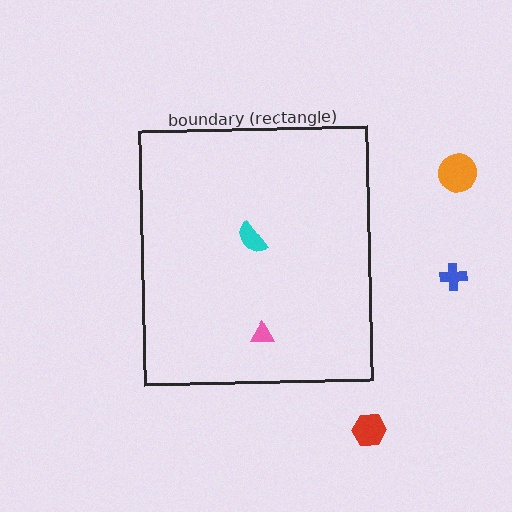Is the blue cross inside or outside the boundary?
Outside.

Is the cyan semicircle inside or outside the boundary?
Inside.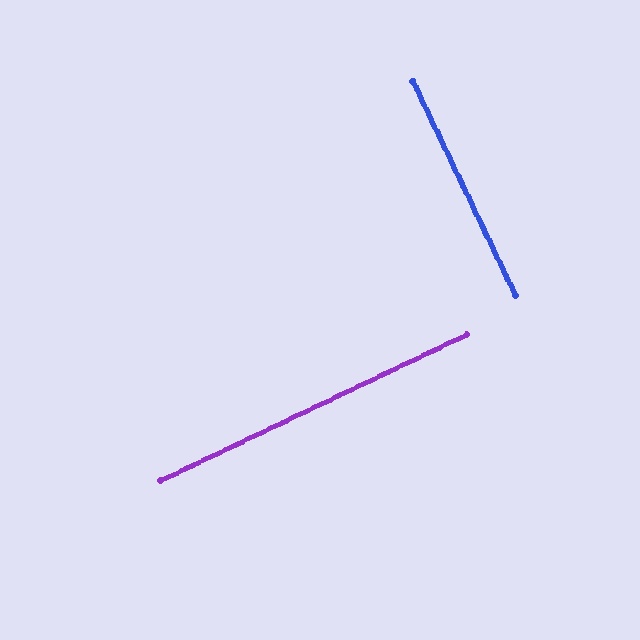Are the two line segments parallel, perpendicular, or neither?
Perpendicular — they meet at approximately 90°.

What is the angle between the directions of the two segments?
Approximately 90 degrees.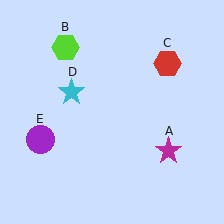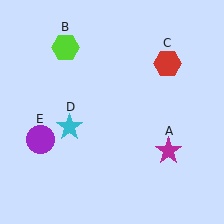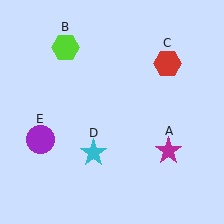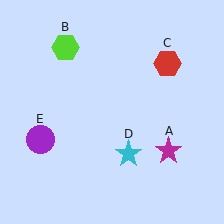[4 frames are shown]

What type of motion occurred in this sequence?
The cyan star (object D) rotated counterclockwise around the center of the scene.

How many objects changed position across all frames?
1 object changed position: cyan star (object D).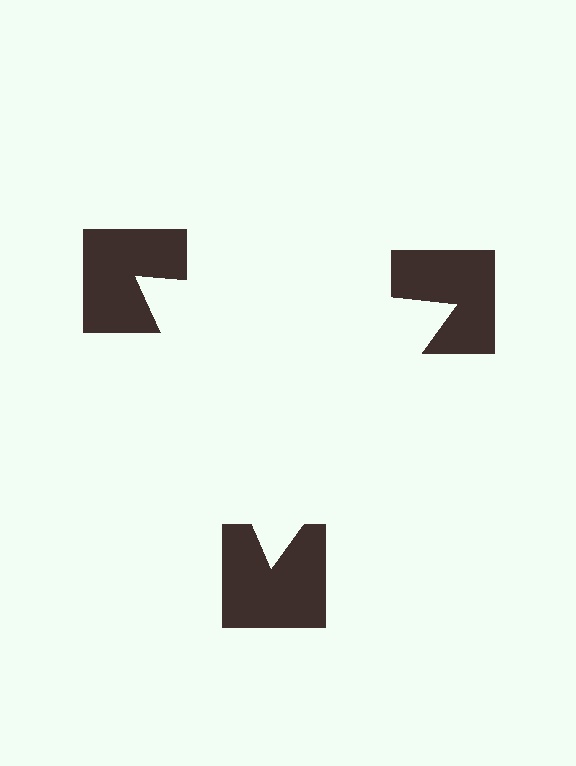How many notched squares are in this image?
There are 3 — one at each vertex of the illusory triangle.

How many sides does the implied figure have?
3 sides.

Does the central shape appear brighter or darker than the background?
It typically appears slightly brighter than the background, even though no actual brightness change is drawn.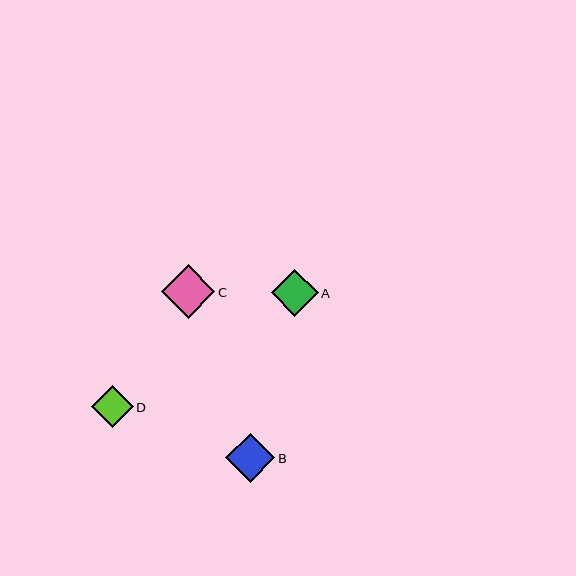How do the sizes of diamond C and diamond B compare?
Diamond C and diamond B are approximately the same size.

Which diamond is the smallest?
Diamond D is the smallest with a size of approximately 42 pixels.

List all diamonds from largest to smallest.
From largest to smallest: C, B, A, D.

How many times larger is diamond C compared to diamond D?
Diamond C is approximately 1.3 times the size of diamond D.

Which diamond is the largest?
Diamond C is the largest with a size of approximately 53 pixels.